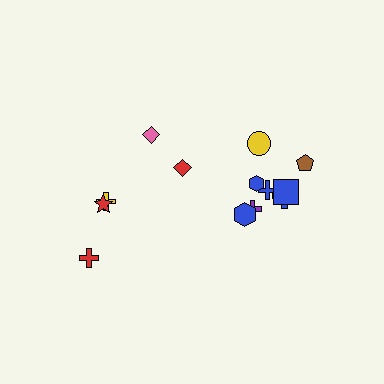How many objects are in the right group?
There are 8 objects.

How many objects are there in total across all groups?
There are 13 objects.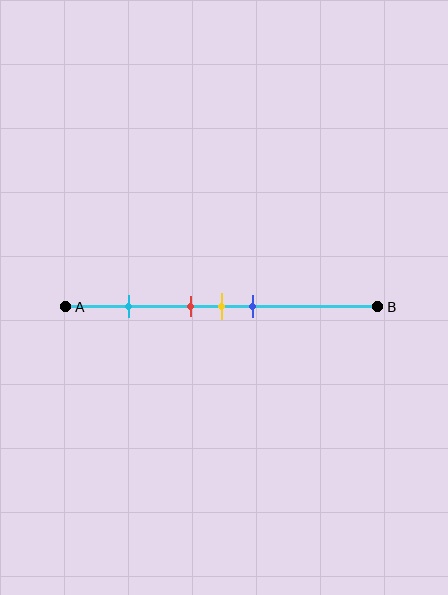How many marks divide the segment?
There are 4 marks dividing the segment.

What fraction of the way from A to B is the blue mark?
The blue mark is approximately 60% (0.6) of the way from A to B.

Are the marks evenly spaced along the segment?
No, the marks are not evenly spaced.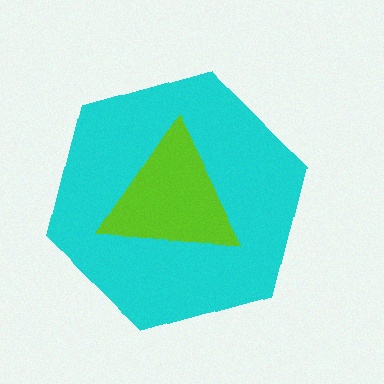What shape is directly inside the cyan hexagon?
The lime triangle.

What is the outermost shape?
The cyan hexagon.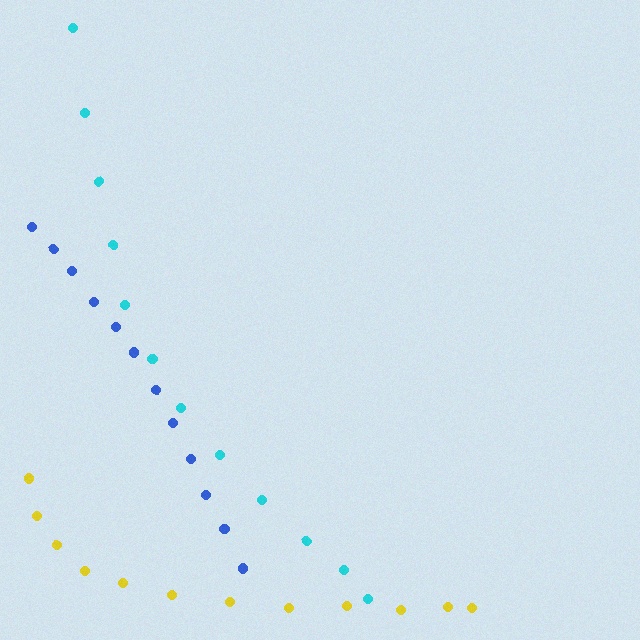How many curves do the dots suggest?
There are 3 distinct paths.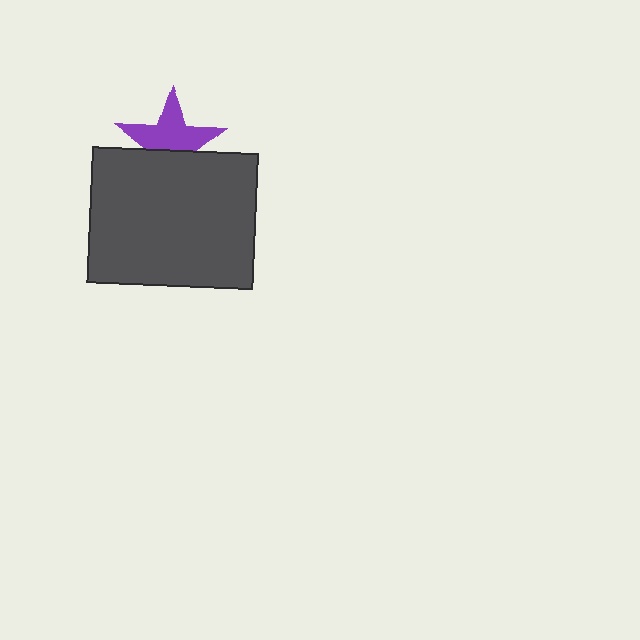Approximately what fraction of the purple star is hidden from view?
Roughly 39% of the purple star is hidden behind the dark gray rectangle.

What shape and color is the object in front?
The object in front is a dark gray rectangle.